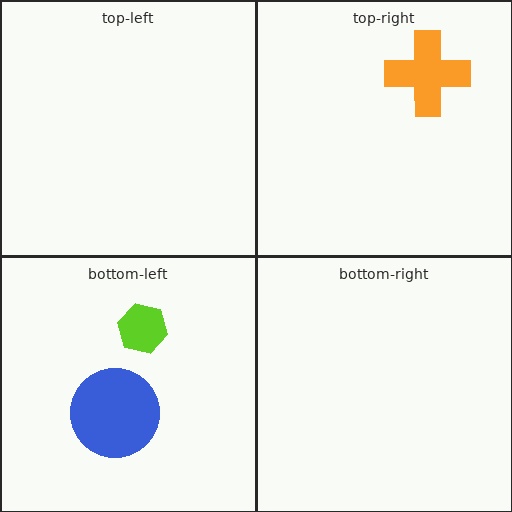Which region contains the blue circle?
The bottom-left region.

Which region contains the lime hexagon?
The bottom-left region.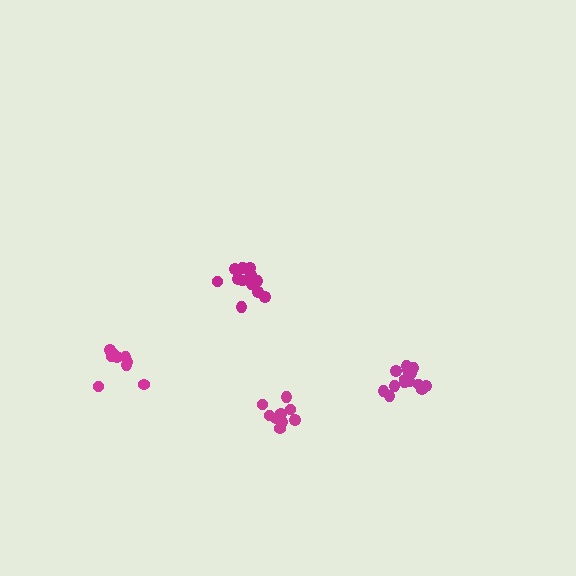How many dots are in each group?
Group 1: 14 dots, Group 2: 9 dots, Group 3: 10 dots, Group 4: 15 dots (48 total).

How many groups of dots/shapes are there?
There are 4 groups.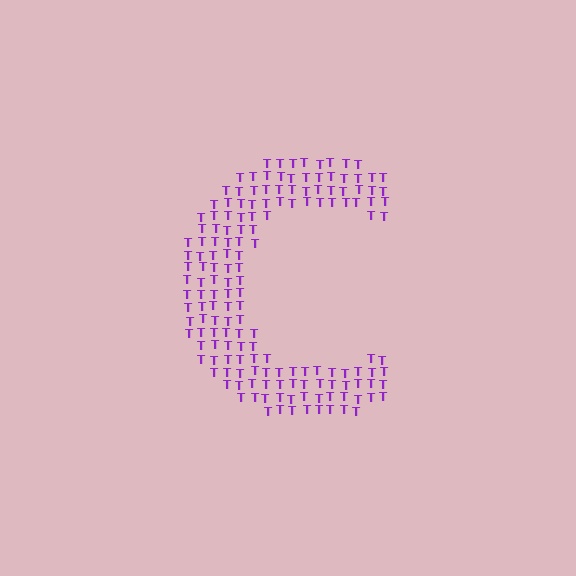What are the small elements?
The small elements are letter T's.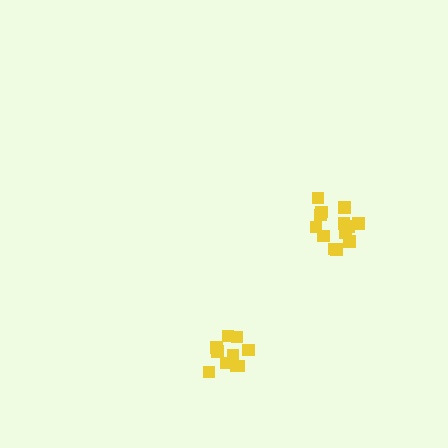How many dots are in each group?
Group 1: 13 dots, Group 2: 10 dots (23 total).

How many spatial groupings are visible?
There are 2 spatial groupings.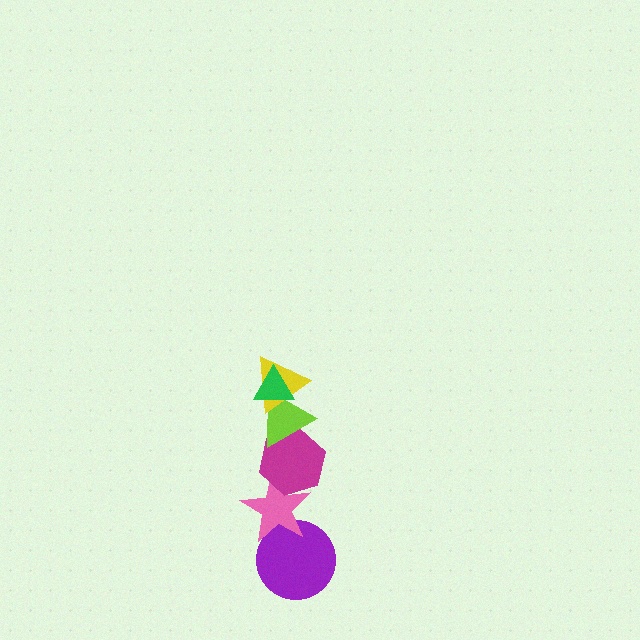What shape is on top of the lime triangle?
The yellow triangle is on top of the lime triangle.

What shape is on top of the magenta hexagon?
The lime triangle is on top of the magenta hexagon.